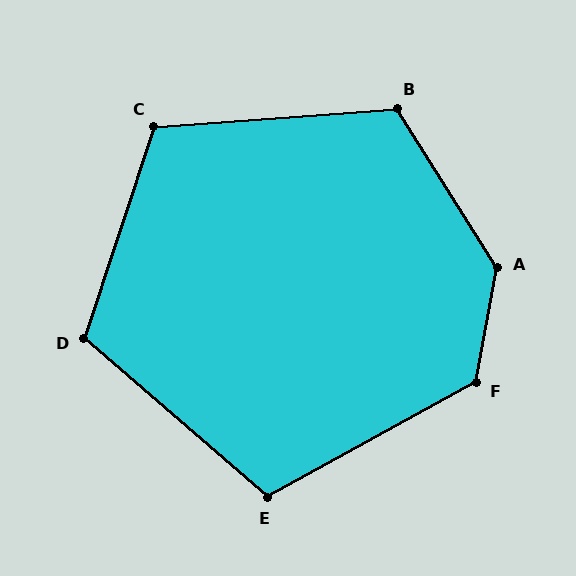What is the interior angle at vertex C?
Approximately 112 degrees (obtuse).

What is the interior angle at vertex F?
Approximately 129 degrees (obtuse).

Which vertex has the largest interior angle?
A, at approximately 137 degrees.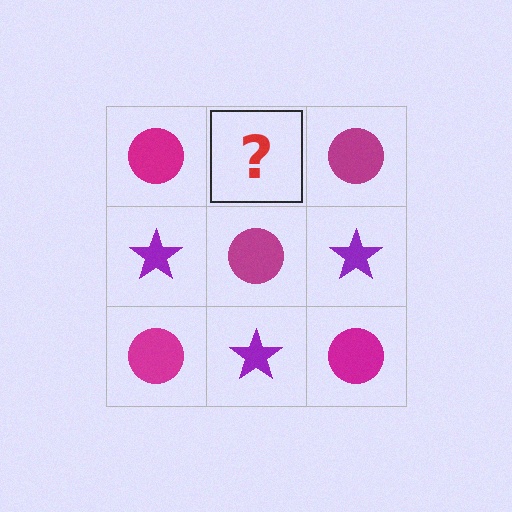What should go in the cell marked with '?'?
The missing cell should contain a purple star.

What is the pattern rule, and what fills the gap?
The rule is that it alternates magenta circle and purple star in a checkerboard pattern. The gap should be filled with a purple star.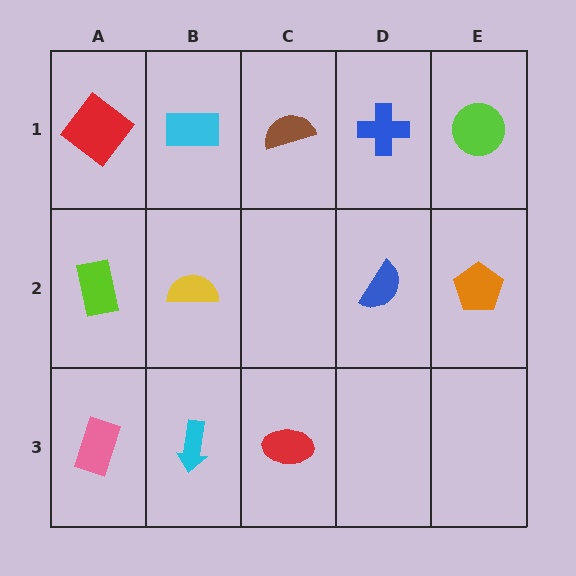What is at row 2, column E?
An orange pentagon.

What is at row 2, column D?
A blue semicircle.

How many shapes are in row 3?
3 shapes.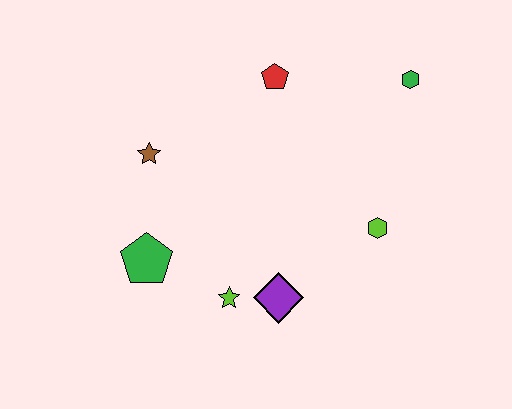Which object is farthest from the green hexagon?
The green pentagon is farthest from the green hexagon.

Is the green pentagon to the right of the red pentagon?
No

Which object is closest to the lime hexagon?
The purple diamond is closest to the lime hexagon.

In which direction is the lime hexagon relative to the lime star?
The lime hexagon is to the right of the lime star.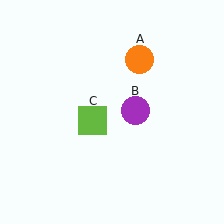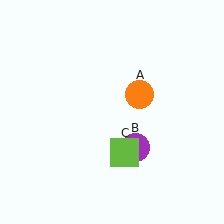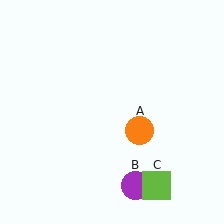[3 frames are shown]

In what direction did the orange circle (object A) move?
The orange circle (object A) moved down.